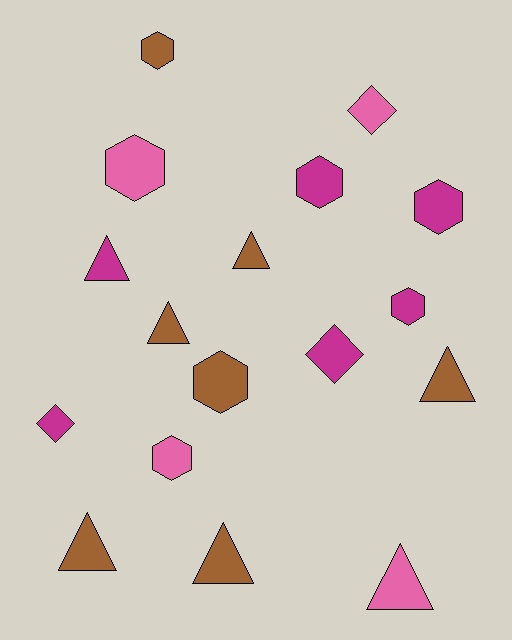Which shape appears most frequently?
Triangle, with 7 objects.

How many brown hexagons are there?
There are 2 brown hexagons.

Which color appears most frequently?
Brown, with 7 objects.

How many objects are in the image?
There are 17 objects.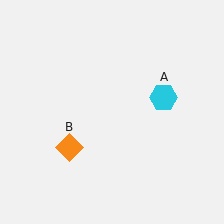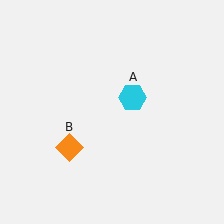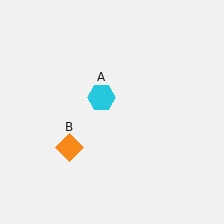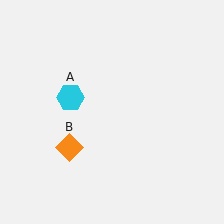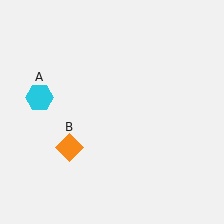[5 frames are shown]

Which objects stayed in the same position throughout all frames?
Orange diamond (object B) remained stationary.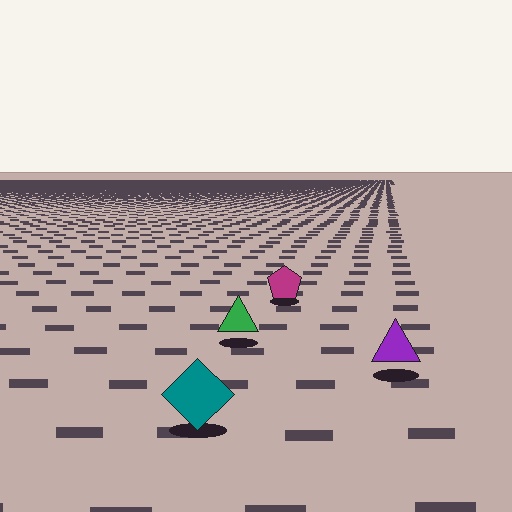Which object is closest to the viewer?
The teal diamond is closest. The texture marks near it are larger and more spread out.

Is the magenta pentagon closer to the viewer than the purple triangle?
No. The purple triangle is closer — you can tell from the texture gradient: the ground texture is coarser near it.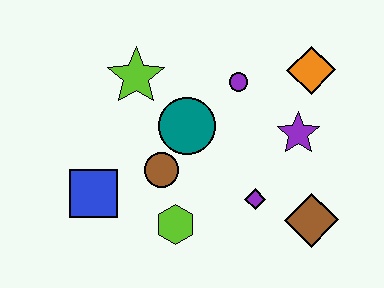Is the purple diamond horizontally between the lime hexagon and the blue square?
No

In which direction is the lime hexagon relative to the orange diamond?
The lime hexagon is below the orange diamond.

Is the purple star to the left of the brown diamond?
Yes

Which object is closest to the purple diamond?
The brown diamond is closest to the purple diamond.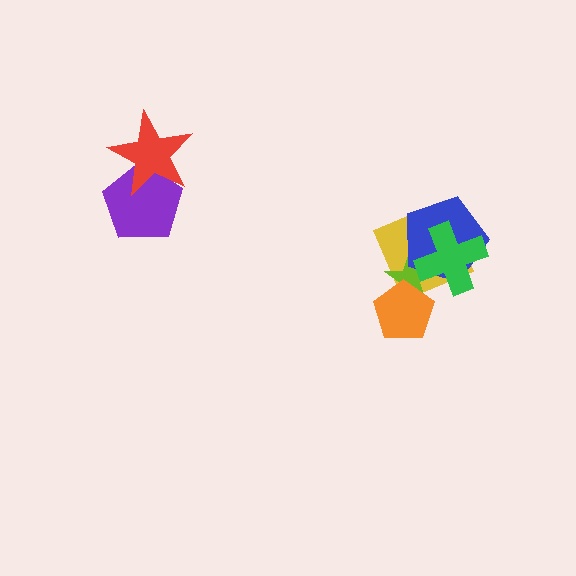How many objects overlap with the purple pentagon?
1 object overlaps with the purple pentagon.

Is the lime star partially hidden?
Yes, it is partially covered by another shape.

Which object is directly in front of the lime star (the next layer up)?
The orange pentagon is directly in front of the lime star.